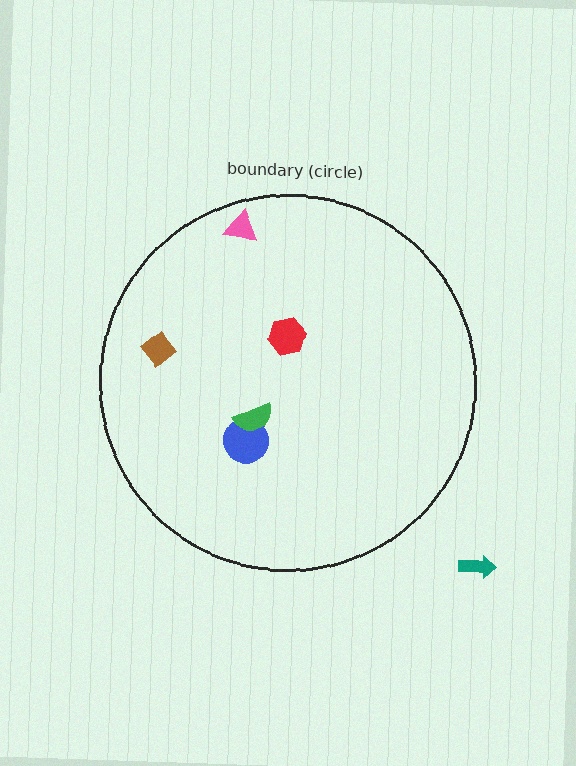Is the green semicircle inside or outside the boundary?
Inside.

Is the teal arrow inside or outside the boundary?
Outside.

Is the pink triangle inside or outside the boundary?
Inside.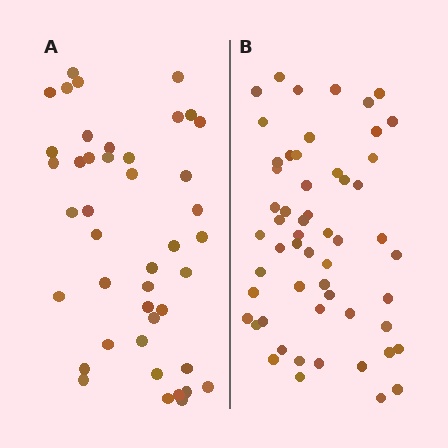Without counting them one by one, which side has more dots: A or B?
Region B (the right region) has more dots.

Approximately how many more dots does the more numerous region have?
Region B has approximately 15 more dots than region A.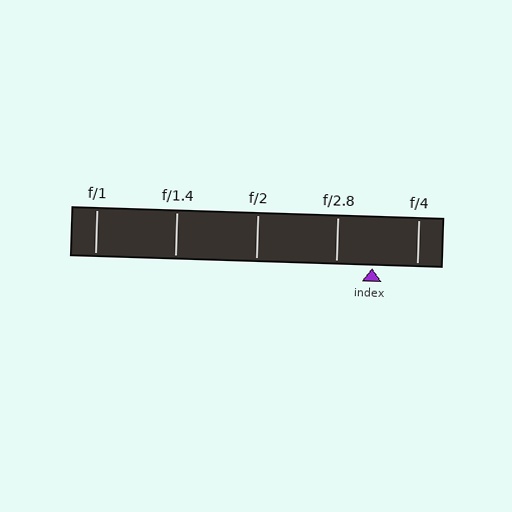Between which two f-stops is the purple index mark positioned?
The index mark is between f/2.8 and f/4.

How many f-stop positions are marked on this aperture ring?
There are 5 f-stop positions marked.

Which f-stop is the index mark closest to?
The index mark is closest to f/2.8.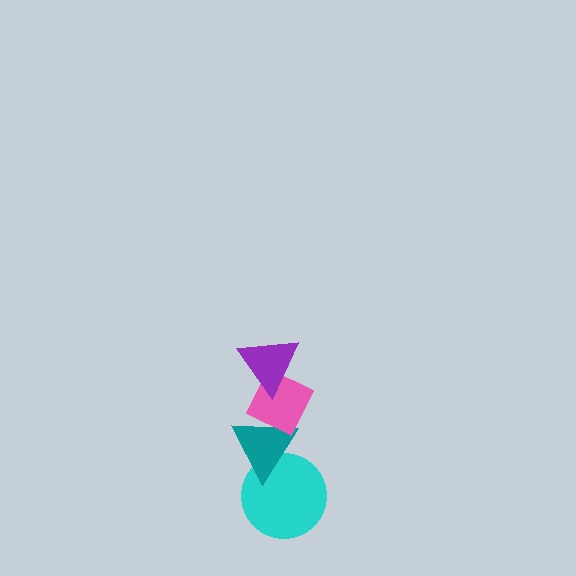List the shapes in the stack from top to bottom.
From top to bottom: the purple triangle, the pink diamond, the teal triangle, the cyan circle.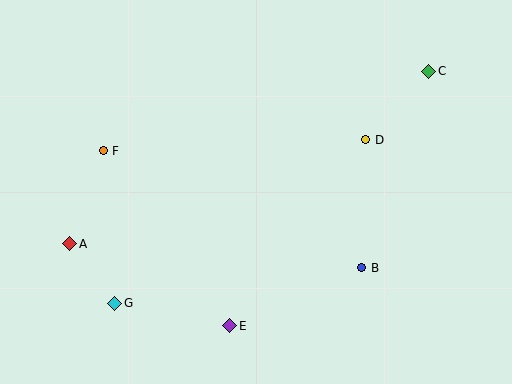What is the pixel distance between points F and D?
The distance between F and D is 263 pixels.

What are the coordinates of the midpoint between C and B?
The midpoint between C and B is at (395, 169).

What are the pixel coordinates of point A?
Point A is at (70, 244).